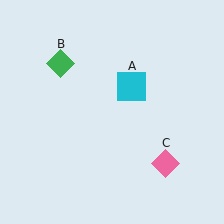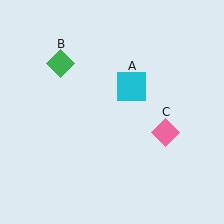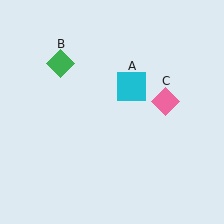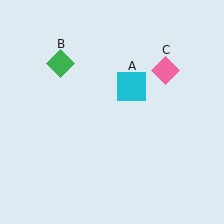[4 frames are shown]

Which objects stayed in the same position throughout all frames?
Cyan square (object A) and green diamond (object B) remained stationary.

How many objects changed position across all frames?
1 object changed position: pink diamond (object C).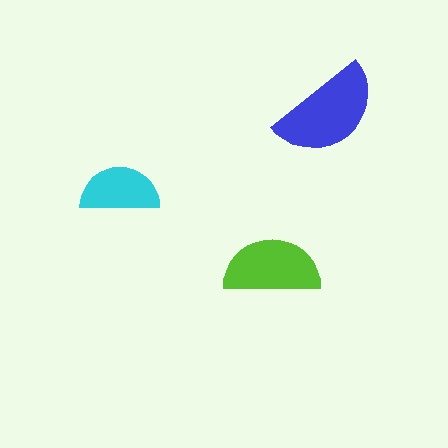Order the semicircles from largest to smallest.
the blue one, the lime one, the cyan one.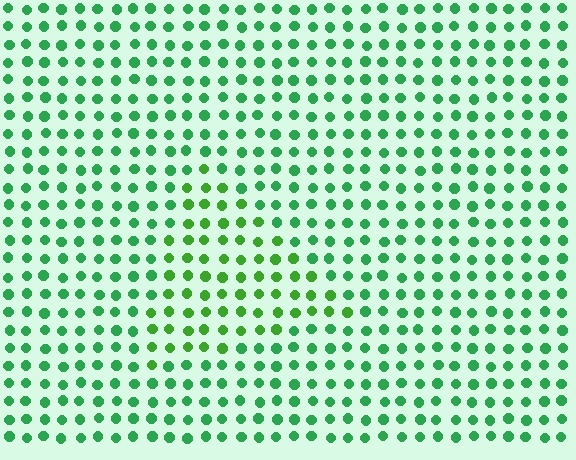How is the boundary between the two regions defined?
The boundary is defined purely by a slight shift in hue (about 26 degrees). Spacing, size, and orientation are identical on both sides.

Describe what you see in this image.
The image is filled with small green elements in a uniform arrangement. A triangle-shaped region is visible where the elements are tinted to a slightly different hue, forming a subtle color boundary.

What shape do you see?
I see a triangle.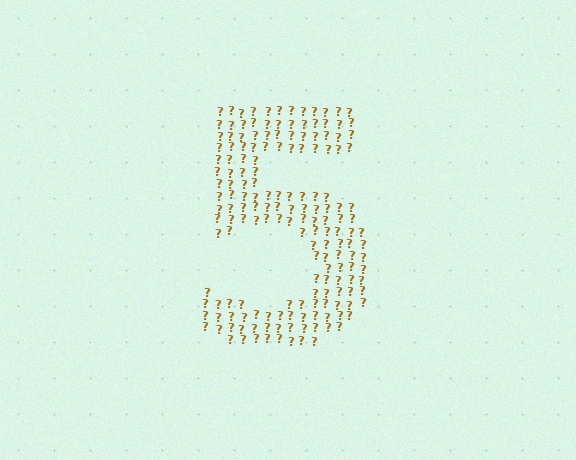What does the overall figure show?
The overall figure shows the digit 5.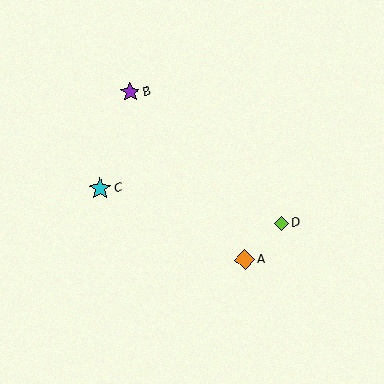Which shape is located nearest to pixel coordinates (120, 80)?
The purple star (labeled B) at (130, 92) is nearest to that location.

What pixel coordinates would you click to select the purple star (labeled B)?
Click at (130, 92) to select the purple star B.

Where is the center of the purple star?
The center of the purple star is at (130, 92).